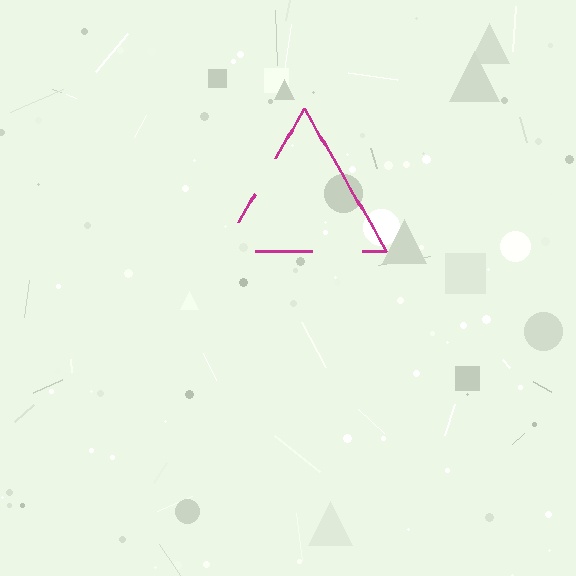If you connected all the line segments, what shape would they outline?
They would outline a triangle.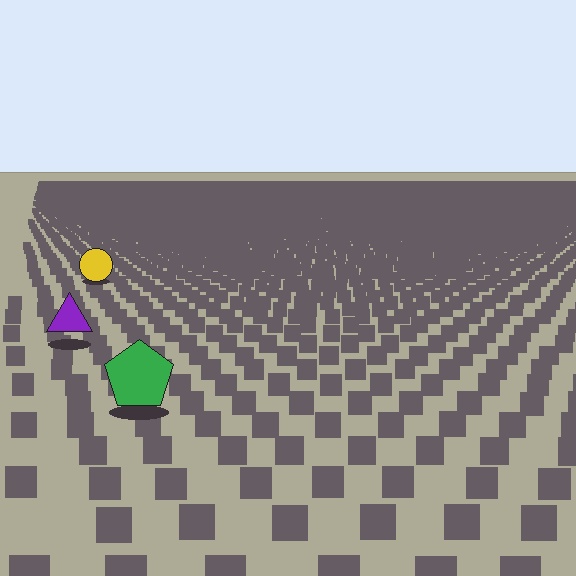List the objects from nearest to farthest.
From nearest to farthest: the green pentagon, the purple triangle, the yellow circle.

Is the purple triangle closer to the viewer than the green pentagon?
No. The green pentagon is closer — you can tell from the texture gradient: the ground texture is coarser near it.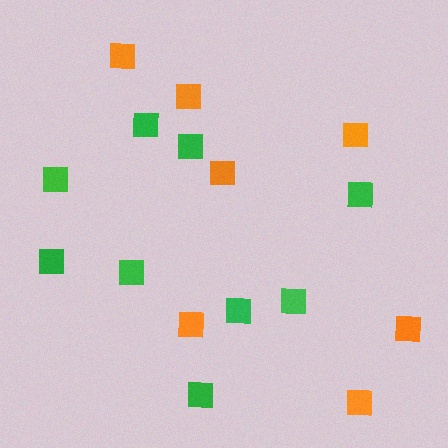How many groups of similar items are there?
There are 2 groups: one group of green squares (9) and one group of orange squares (7).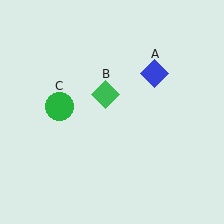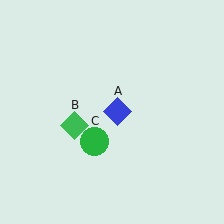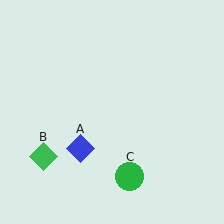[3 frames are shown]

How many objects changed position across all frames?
3 objects changed position: blue diamond (object A), green diamond (object B), green circle (object C).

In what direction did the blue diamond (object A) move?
The blue diamond (object A) moved down and to the left.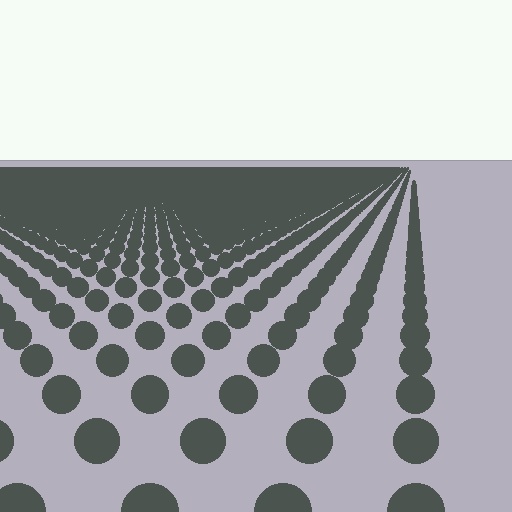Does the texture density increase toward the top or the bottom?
Density increases toward the top.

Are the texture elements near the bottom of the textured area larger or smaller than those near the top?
Larger. Near the bottom, elements are closer to the viewer and appear at a bigger on-screen size.